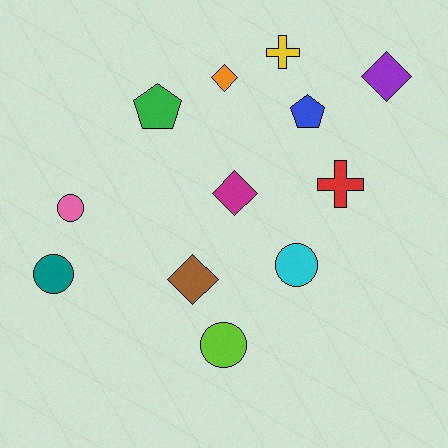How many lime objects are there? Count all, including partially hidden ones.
There is 1 lime object.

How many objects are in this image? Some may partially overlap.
There are 12 objects.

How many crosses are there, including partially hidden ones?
There are 2 crosses.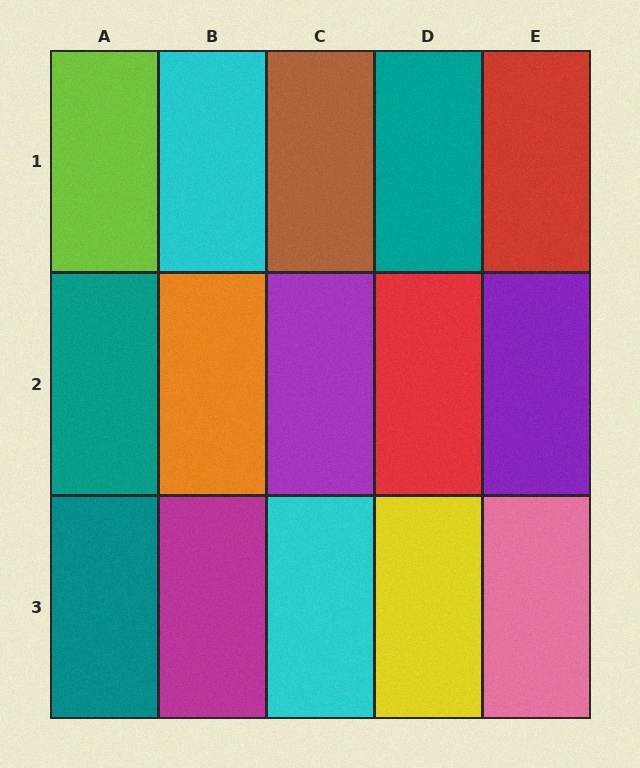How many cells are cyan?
2 cells are cyan.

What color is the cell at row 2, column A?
Teal.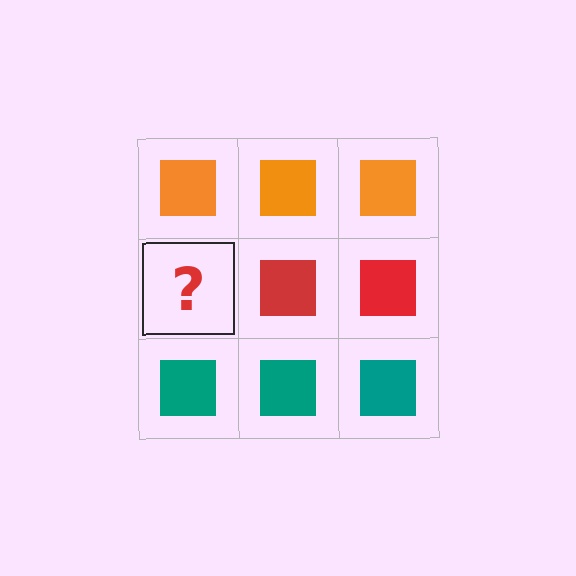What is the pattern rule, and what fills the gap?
The rule is that each row has a consistent color. The gap should be filled with a red square.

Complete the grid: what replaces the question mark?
The question mark should be replaced with a red square.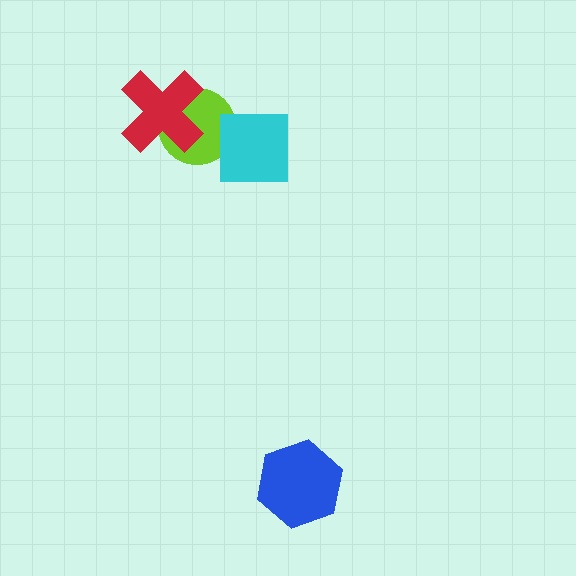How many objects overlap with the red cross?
1 object overlaps with the red cross.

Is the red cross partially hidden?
No, no other shape covers it.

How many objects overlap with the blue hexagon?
0 objects overlap with the blue hexagon.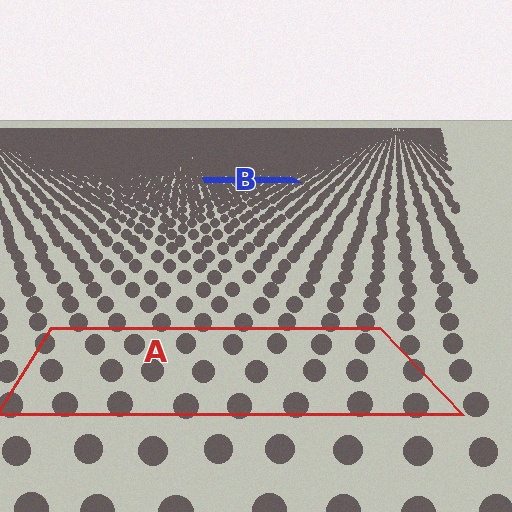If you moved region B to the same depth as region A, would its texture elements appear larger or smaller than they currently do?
They would appear larger. At a closer depth, the same texture elements are projected at a bigger on-screen size.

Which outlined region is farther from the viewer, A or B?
Region B is farther from the viewer — the texture elements inside it appear smaller and more densely packed.